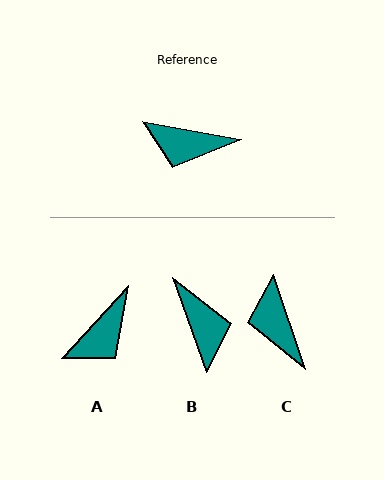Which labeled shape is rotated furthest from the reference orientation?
B, about 120 degrees away.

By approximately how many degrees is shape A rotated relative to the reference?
Approximately 57 degrees counter-clockwise.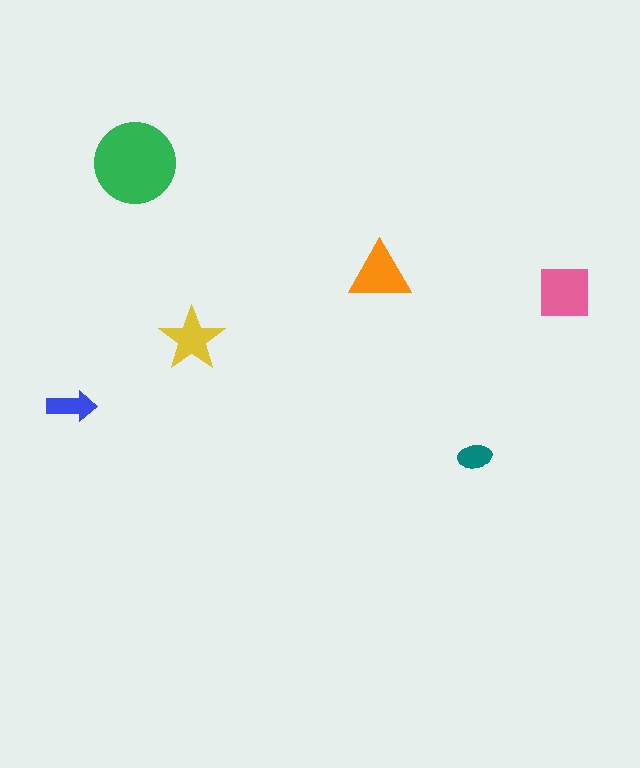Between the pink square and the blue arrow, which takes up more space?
The pink square.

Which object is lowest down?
The teal ellipse is bottommost.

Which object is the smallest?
The teal ellipse.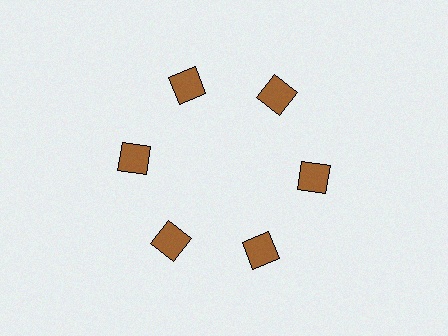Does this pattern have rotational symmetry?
Yes, this pattern has 6-fold rotational symmetry. It looks the same after rotating 60 degrees around the center.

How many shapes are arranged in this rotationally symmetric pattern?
There are 6 shapes, arranged in 6 groups of 1.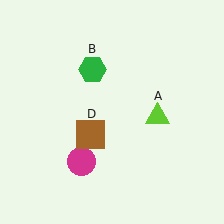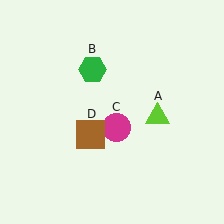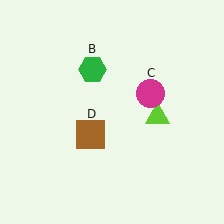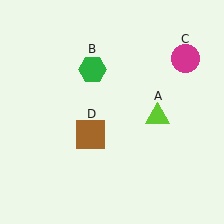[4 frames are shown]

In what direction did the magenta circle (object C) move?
The magenta circle (object C) moved up and to the right.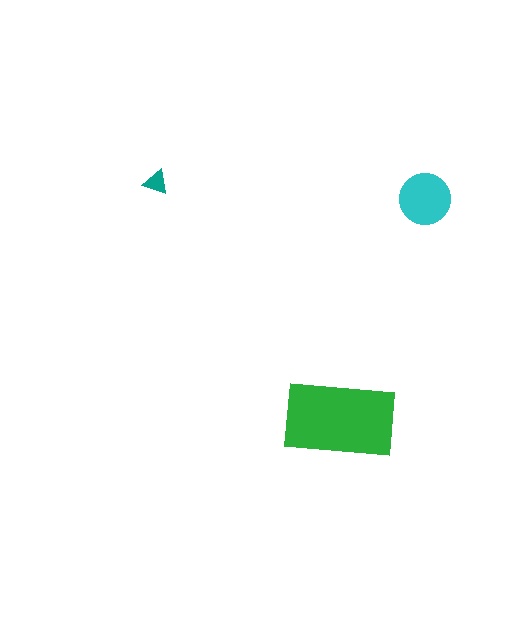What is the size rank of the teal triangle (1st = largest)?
3rd.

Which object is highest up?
The teal triangle is topmost.